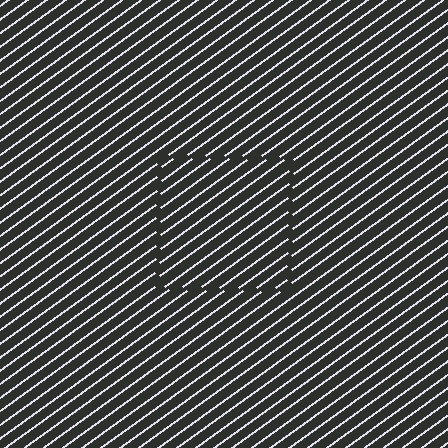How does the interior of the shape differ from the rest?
The interior of the shape contains the same grating, shifted by half a period — the contour is defined by the phase discontinuity where line-ends from the inner and outer gratings abut.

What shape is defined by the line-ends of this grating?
An illusory square. The interior of the shape contains the same grating, shifted by half a period — the contour is defined by the phase discontinuity where line-ends from the inner and outer gratings abut.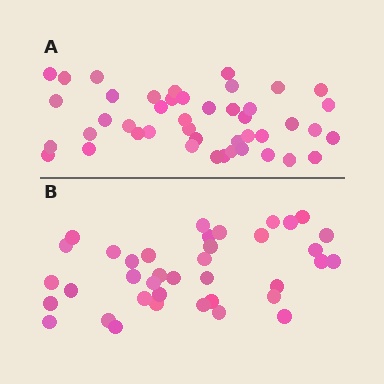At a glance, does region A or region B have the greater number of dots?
Region A (the top region) has more dots.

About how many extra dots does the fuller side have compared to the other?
Region A has about 6 more dots than region B.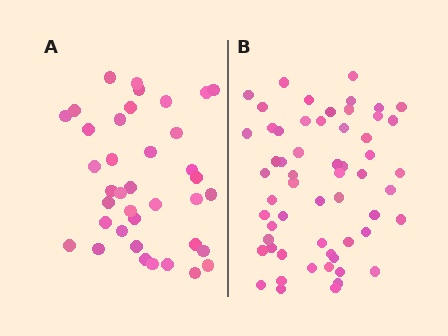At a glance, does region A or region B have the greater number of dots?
Region B (the right region) has more dots.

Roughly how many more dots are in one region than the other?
Region B has approximately 20 more dots than region A.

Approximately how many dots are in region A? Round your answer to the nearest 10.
About 40 dots. (The exact count is 38, which rounds to 40.)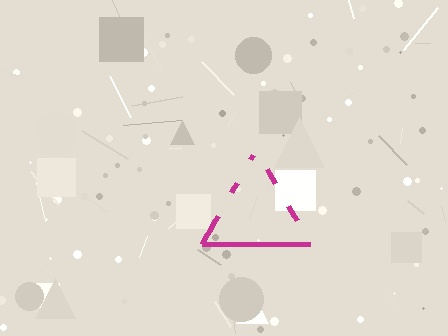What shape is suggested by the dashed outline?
The dashed outline suggests a triangle.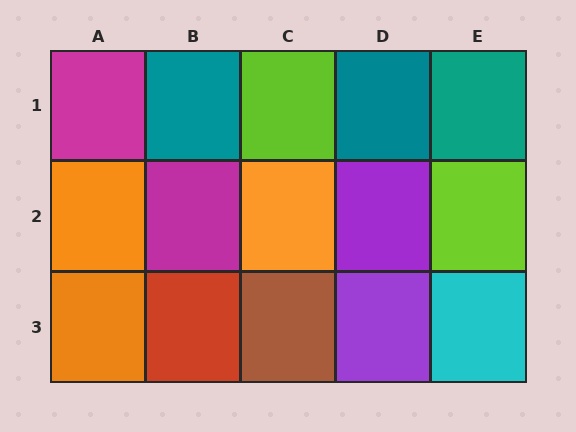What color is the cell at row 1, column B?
Teal.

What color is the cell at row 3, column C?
Brown.